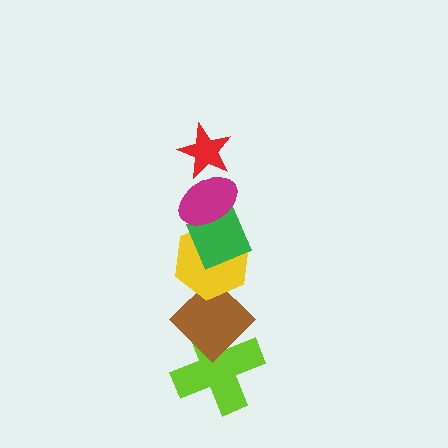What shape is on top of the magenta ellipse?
The red star is on top of the magenta ellipse.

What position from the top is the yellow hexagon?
The yellow hexagon is 4th from the top.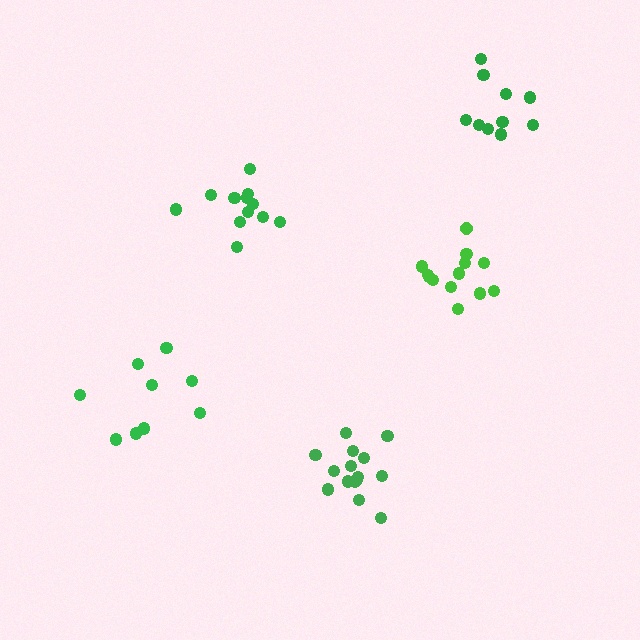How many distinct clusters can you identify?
There are 5 distinct clusters.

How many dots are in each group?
Group 1: 15 dots, Group 2: 9 dots, Group 3: 13 dots, Group 4: 12 dots, Group 5: 10 dots (59 total).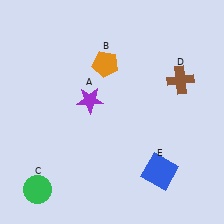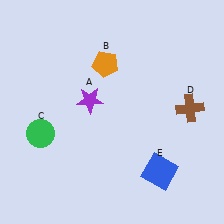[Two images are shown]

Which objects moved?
The objects that moved are: the green circle (C), the brown cross (D).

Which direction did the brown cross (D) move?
The brown cross (D) moved down.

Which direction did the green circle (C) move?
The green circle (C) moved up.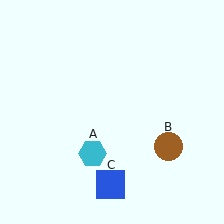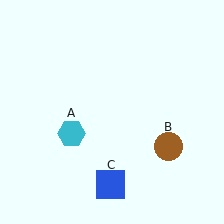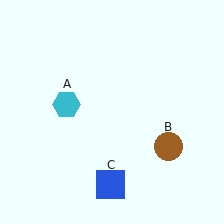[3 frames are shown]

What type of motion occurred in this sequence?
The cyan hexagon (object A) rotated clockwise around the center of the scene.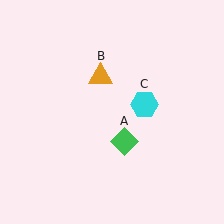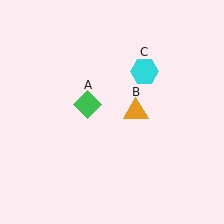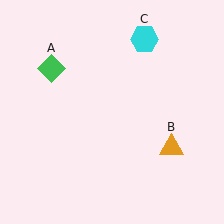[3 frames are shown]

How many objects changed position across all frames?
3 objects changed position: green diamond (object A), orange triangle (object B), cyan hexagon (object C).